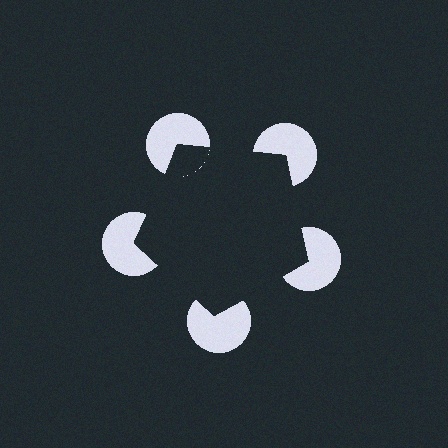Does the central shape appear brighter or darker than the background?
It typically appears slightly darker than the background, even though no actual brightness change is drawn.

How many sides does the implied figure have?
5 sides.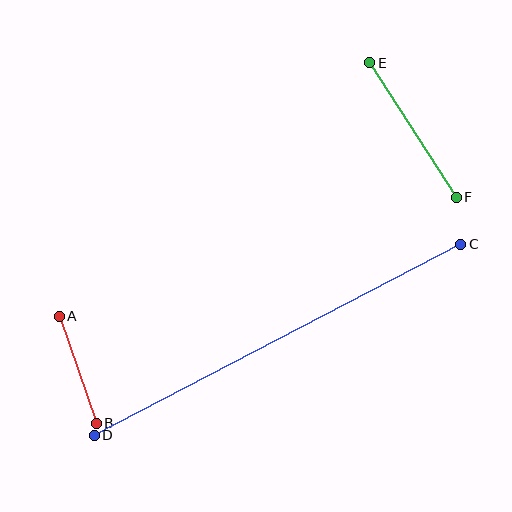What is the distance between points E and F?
The distance is approximately 160 pixels.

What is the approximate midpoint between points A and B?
The midpoint is at approximately (78, 370) pixels.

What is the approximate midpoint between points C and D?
The midpoint is at approximately (277, 340) pixels.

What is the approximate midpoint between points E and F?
The midpoint is at approximately (413, 130) pixels.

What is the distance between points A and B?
The distance is approximately 113 pixels.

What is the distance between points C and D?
The distance is approximately 413 pixels.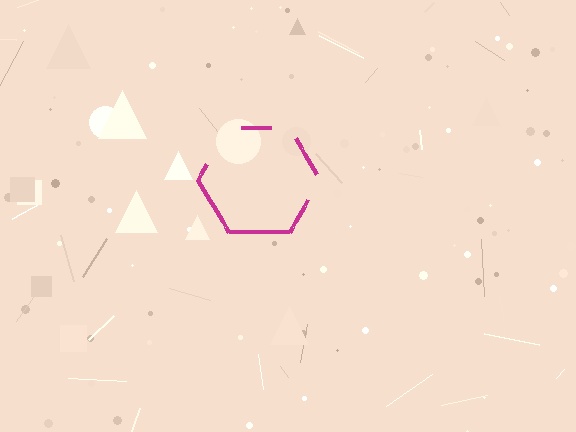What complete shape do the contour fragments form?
The contour fragments form a hexagon.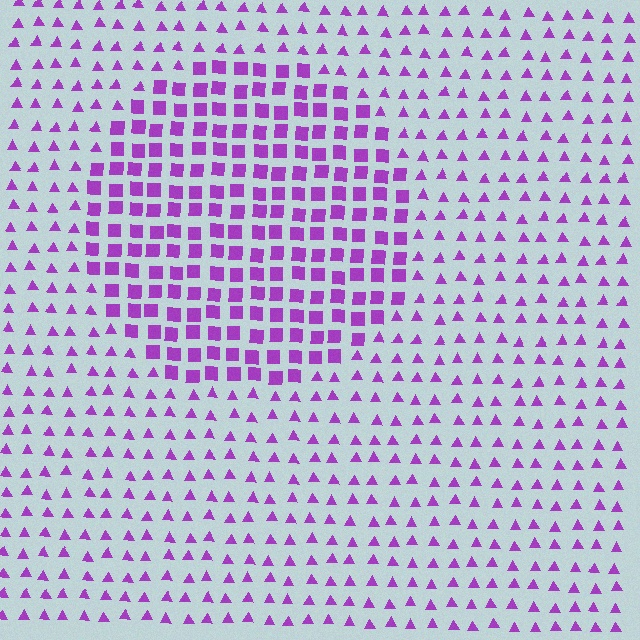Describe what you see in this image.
The image is filled with small purple elements arranged in a uniform grid. A circle-shaped region contains squares, while the surrounding area contains triangles. The boundary is defined purely by the change in element shape.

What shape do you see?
I see a circle.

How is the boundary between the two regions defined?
The boundary is defined by a change in element shape: squares inside vs. triangles outside. All elements share the same color and spacing.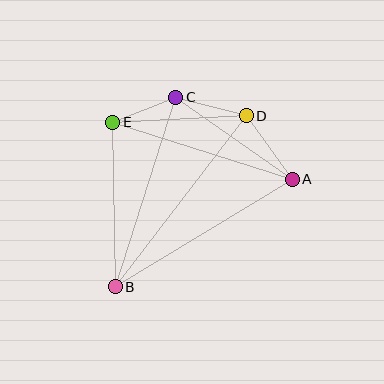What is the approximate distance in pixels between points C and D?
The distance between C and D is approximately 73 pixels.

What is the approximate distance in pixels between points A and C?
The distance between A and C is approximately 143 pixels.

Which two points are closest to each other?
Points C and E are closest to each other.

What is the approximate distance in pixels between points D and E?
The distance between D and E is approximately 133 pixels.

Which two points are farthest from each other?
Points B and D are farthest from each other.